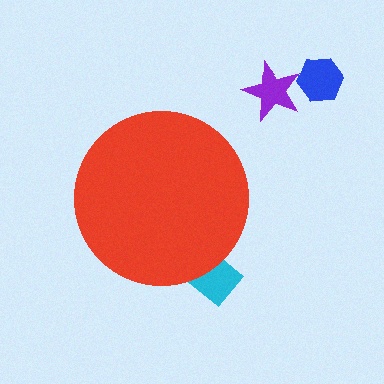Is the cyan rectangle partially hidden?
Yes, the cyan rectangle is partially hidden behind the red circle.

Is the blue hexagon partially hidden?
No, the blue hexagon is fully visible.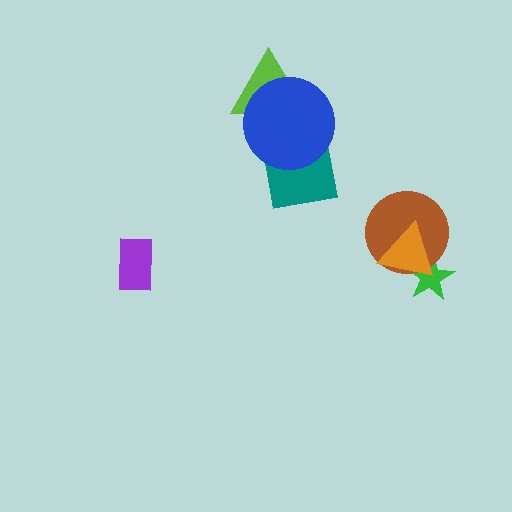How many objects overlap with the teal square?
1 object overlaps with the teal square.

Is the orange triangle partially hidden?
No, no other shape covers it.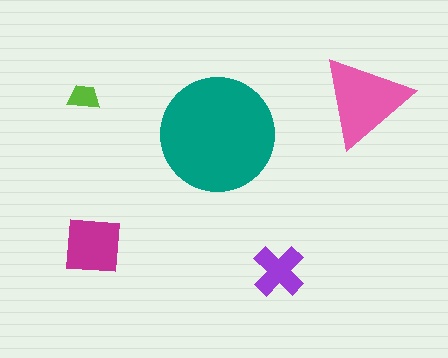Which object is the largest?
The teal circle.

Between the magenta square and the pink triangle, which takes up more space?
The pink triangle.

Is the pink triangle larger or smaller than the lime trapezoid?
Larger.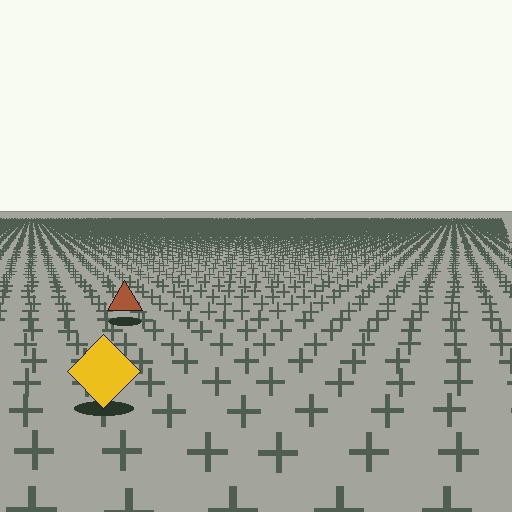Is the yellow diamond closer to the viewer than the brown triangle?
Yes. The yellow diamond is closer — you can tell from the texture gradient: the ground texture is coarser near it.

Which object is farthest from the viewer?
The brown triangle is farthest from the viewer. It appears smaller and the ground texture around it is denser.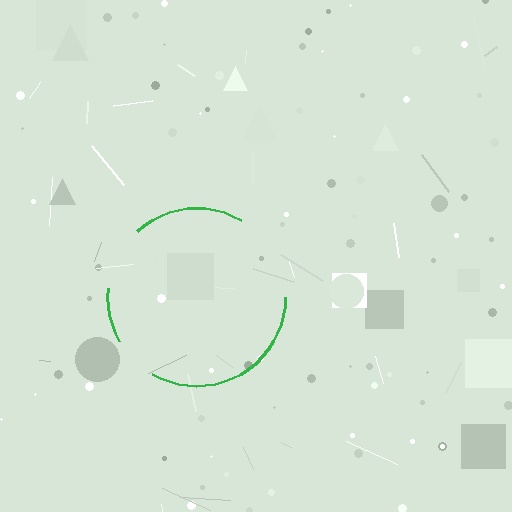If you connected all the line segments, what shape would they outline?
They would outline a circle.